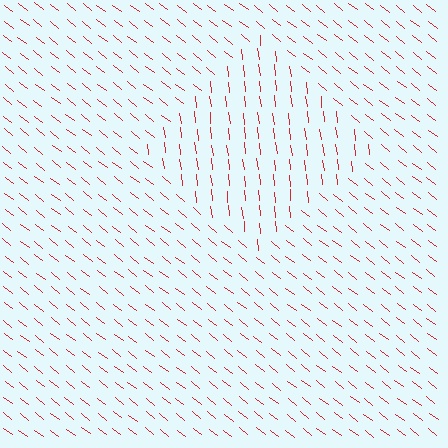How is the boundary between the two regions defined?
The boundary is defined purely by a change in line orientation (approximately 45 degrees difference). All lines are the same color and thickness.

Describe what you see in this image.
The image is filled with small red line segments. A diamond region in the image has lines oriented differently from the surrounding lines, creating a visible texture boundary.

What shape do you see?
I see a diamond.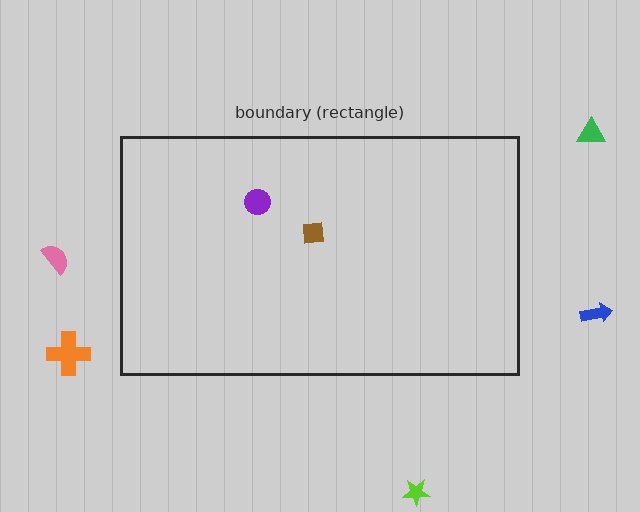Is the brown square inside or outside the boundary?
Inside.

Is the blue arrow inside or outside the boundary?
Outside.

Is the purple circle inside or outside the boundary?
Inside.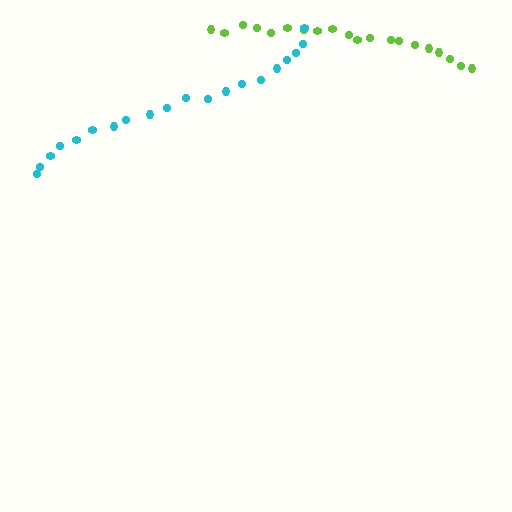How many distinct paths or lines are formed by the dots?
There are 2 distinct paths.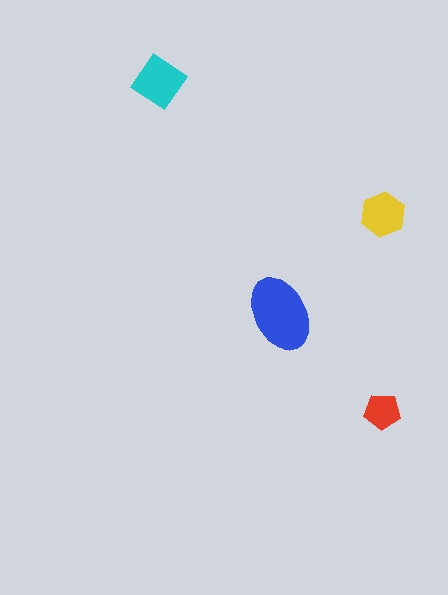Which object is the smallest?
The red pentagon.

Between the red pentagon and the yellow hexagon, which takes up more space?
The yellow hexagon.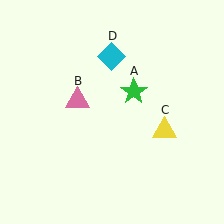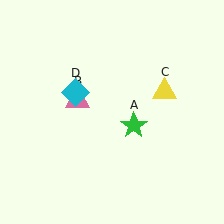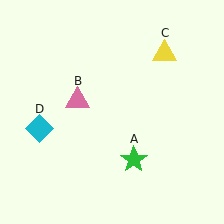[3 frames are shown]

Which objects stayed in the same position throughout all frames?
Pink triangle (object B) remained stationary.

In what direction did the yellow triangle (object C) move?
The yellow triangle (object C) moved up.